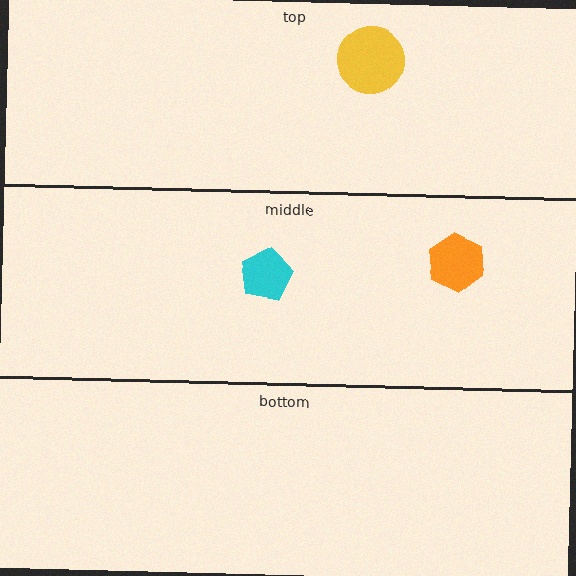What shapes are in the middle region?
The orange hexagon, the cyan pentagon.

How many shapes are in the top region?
1.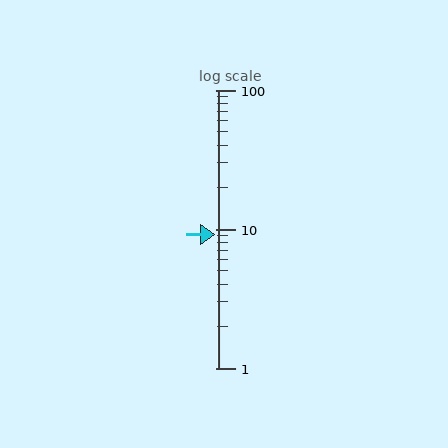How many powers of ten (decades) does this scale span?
The scale spans 2 decades, from 1 to 100.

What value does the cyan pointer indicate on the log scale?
The pointer indicates approximately 9.2.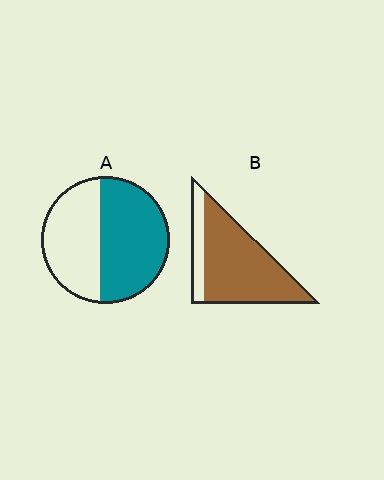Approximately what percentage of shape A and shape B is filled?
A is approximately 55% and B is approximately 80%.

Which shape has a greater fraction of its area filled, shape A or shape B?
Shape B.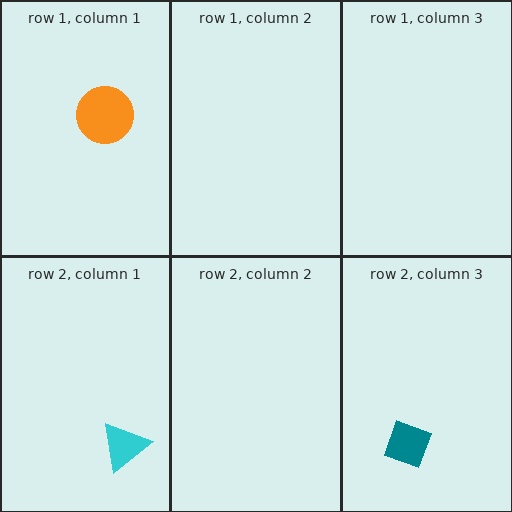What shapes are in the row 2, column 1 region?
The cyan triangle.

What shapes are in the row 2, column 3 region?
The teal square.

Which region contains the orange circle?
The row 1, column 1 region.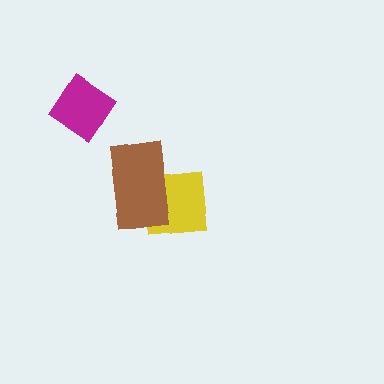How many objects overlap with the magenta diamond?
0 objects overlap with the magenta diamond.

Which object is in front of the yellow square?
The brown rectangle is in front of the yellow square.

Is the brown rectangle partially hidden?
No, no other shape covers it.